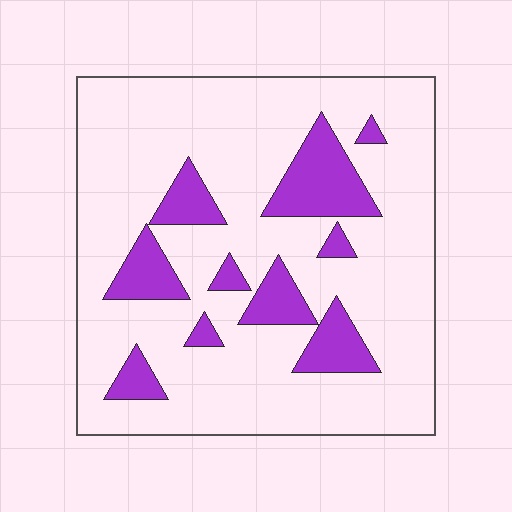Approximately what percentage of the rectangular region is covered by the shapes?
Approximately 20%.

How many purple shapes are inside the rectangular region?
10.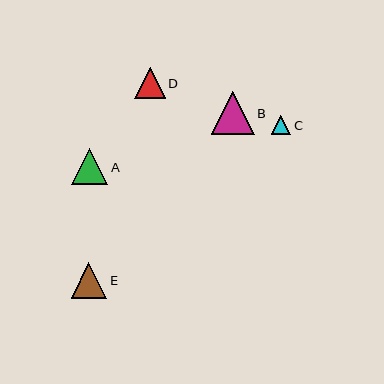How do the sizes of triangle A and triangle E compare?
Triangle A and triangle E are approximately the same size.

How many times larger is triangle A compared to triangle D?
Triangle A is approximately 1.2 times the size of triangle D.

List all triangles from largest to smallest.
From largest to smallest: B, A, E, D, C.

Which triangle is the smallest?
Triangle C is the smallest with a size of approximately 19 pixels.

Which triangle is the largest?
Triangle B is the largest with a size of approximately 42 pixels.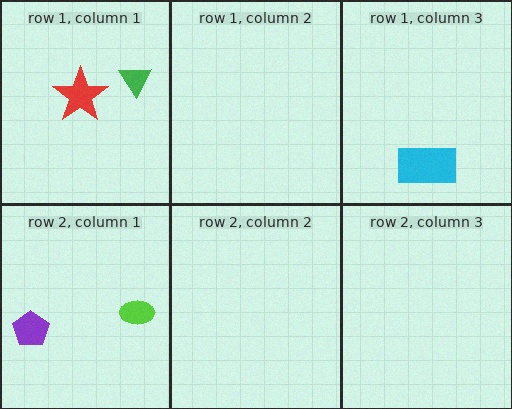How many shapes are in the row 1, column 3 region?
1.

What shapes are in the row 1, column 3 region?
The cyan rectangle.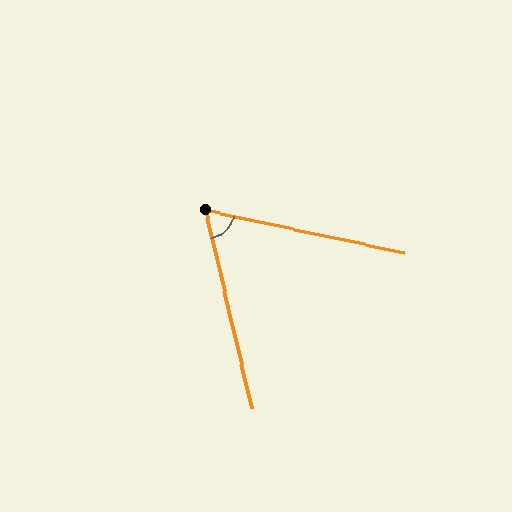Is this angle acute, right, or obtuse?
It is acute.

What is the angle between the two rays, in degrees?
Approximately 65 degrees.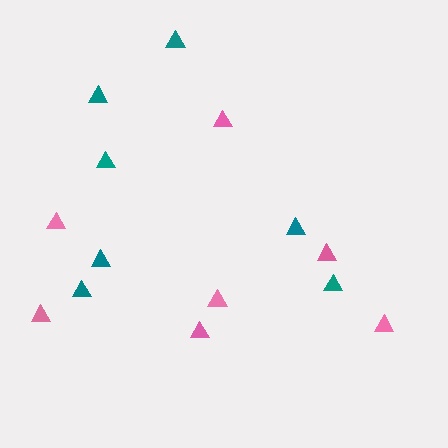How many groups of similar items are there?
There are 2 groups: one group of pink triangles (7) and one group of teal triangles (7).